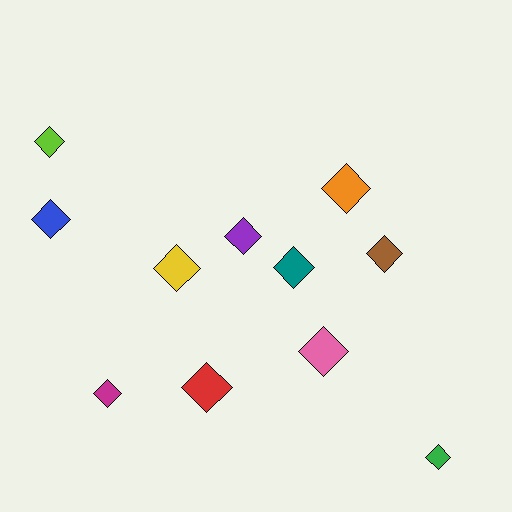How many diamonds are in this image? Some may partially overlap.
There are 11 diamonds.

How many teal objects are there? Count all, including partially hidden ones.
There is 1 teal object.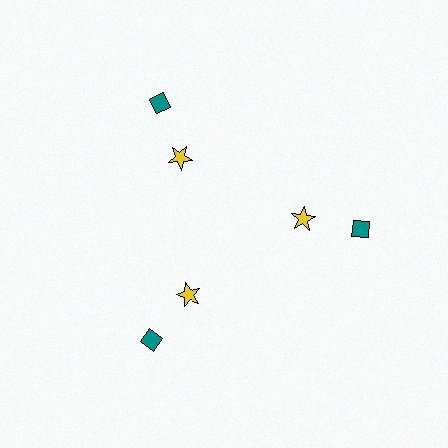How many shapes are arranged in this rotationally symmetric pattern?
There are 6 shapes, arranged in 3 groups of 2.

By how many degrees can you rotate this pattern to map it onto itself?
The pattern maps onto itself every 120 degrees of rotation.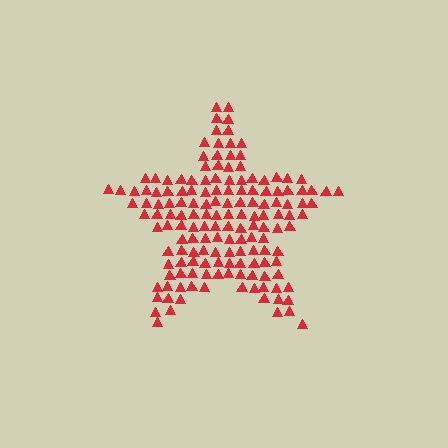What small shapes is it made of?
It is made of small triangles.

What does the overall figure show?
The overall figure shows a star.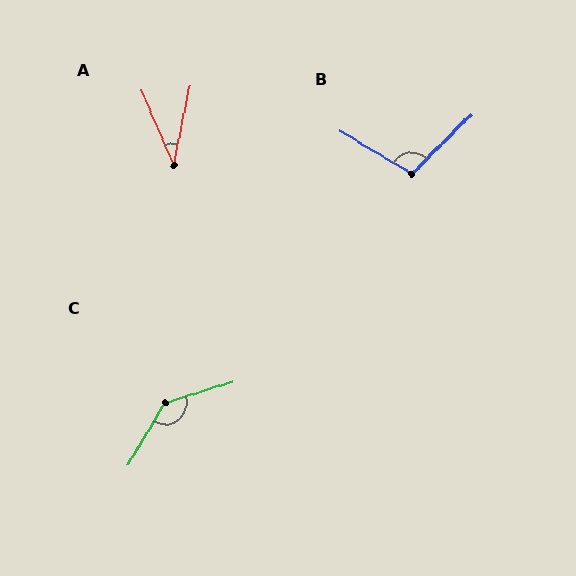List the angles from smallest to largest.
A (35°), B (104°), C (138°).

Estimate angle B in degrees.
Approximately 104 degrees.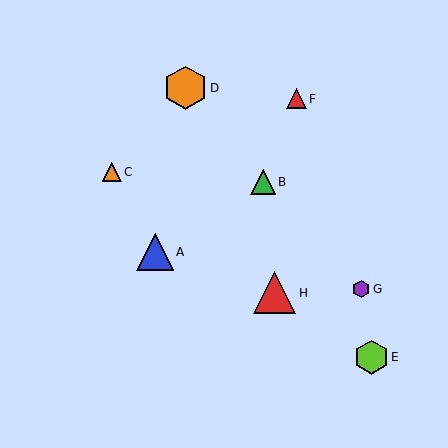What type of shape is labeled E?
Shape E is a lime hexagon.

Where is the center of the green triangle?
The center of the green triangle is at (263, 182).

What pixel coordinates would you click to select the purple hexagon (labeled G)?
Click at (361, 289) to select the purple hexagon G.